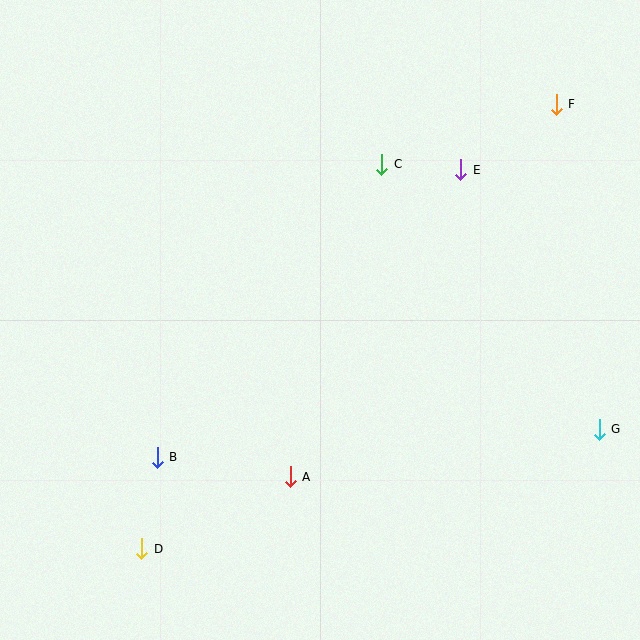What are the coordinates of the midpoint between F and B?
The midpoint between F and B is at (357, 281).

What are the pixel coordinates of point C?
Point C is at (382, 164).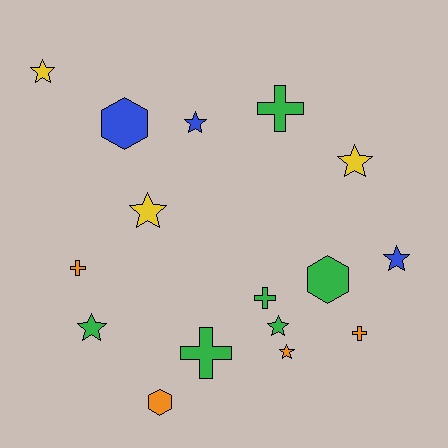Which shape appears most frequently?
Star, with 8 objects.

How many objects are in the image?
There are 16 objects.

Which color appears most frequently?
Green, with 6 objects.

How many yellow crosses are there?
There are no yellow crosses.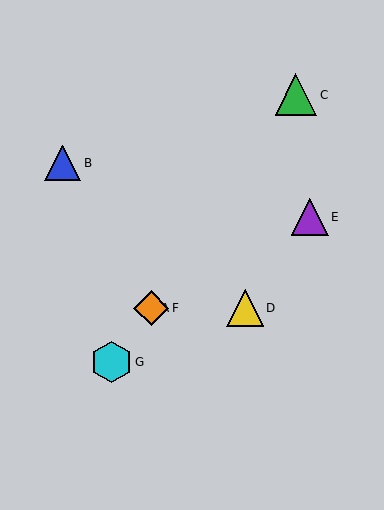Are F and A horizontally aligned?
Yes, both are at y≈308.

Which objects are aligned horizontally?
Objects A, D, F are aligned horizontally.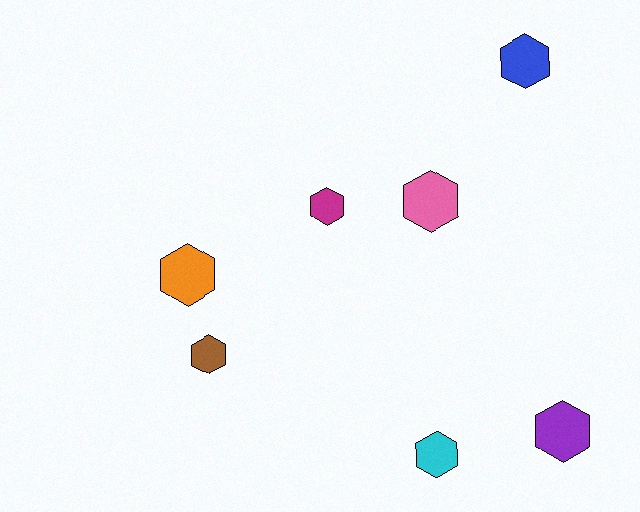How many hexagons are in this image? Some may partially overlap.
There are 7 hexagons.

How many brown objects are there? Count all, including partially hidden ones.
There is 1 brown object.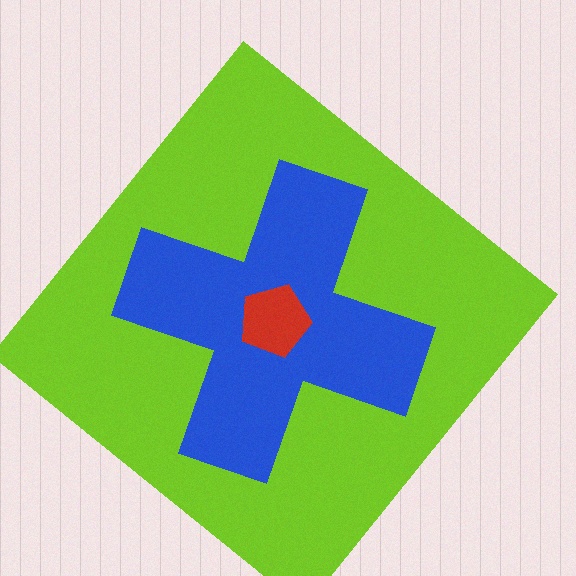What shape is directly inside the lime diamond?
The blue cross.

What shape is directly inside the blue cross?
The red pentagon.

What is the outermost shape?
The lime diamond.